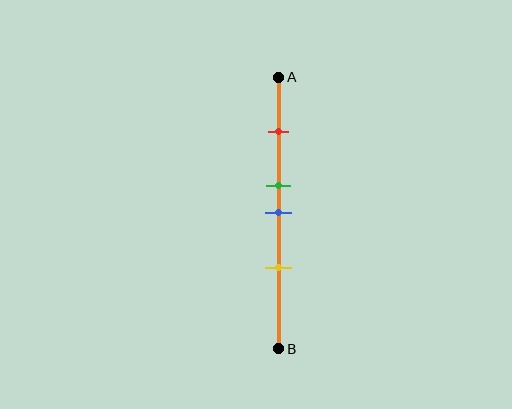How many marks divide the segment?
There are 4 marks dividing the segment.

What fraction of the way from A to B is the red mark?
The red mark is approximately 20% (0.2) of the way from A to B.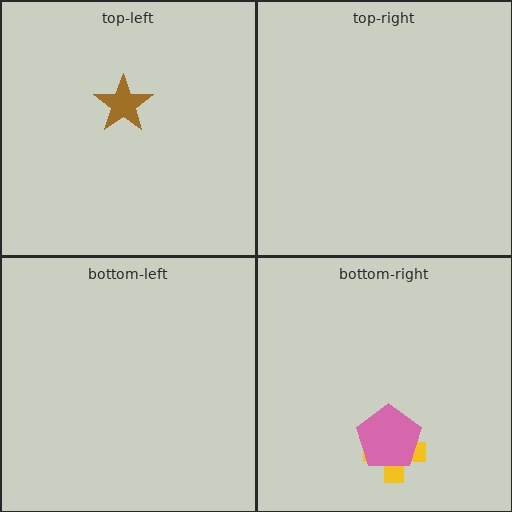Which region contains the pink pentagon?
The bottom-right region.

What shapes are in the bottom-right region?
The yellow cross, the pink pentagon.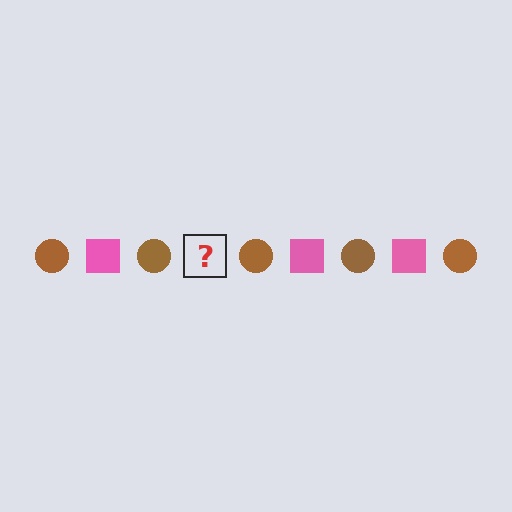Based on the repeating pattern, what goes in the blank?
The blank should be a pink square.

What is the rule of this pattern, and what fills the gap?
The rule is that the pattern alternates between brown circle and pink square. The gap should be filled with a pink square.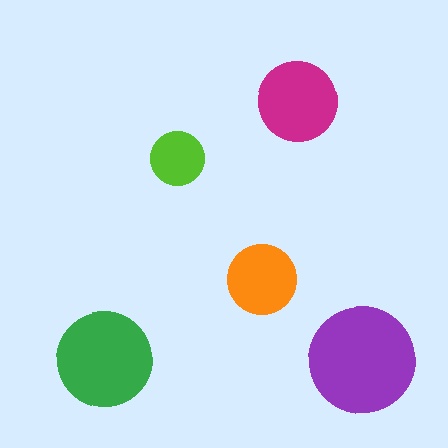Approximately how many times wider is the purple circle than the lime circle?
About 2 times wider.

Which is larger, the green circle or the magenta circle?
The green one.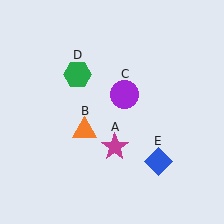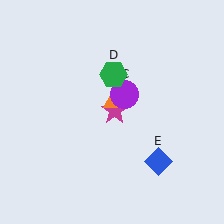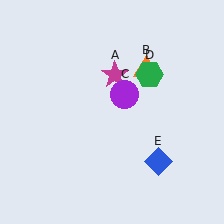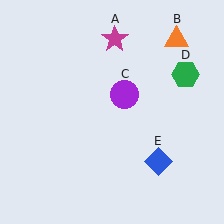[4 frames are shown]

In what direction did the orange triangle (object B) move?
The orange triangle (object B) moved up and to the right.